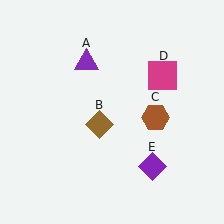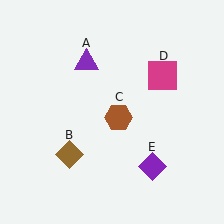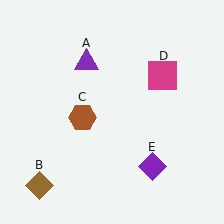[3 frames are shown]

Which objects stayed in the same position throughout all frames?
Purple triangle (object A) and magenta square (object D) and purple diamond (object E) remained stationary.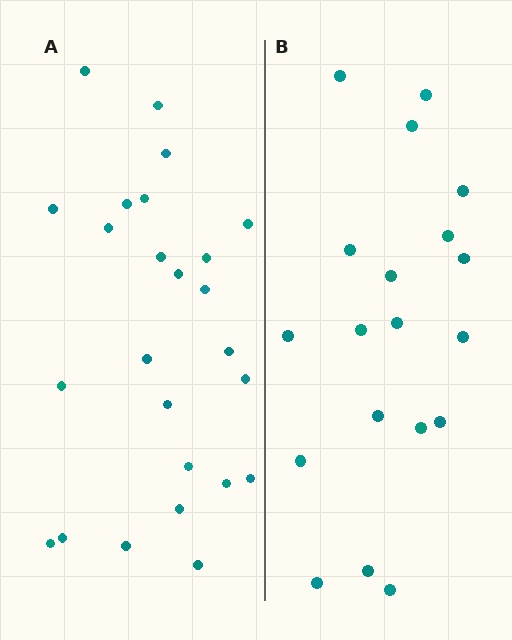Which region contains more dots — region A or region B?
Region A (the left region) has more dots.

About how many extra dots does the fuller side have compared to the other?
Region A has about 6 more dots than region B.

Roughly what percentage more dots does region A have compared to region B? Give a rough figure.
About 30% more.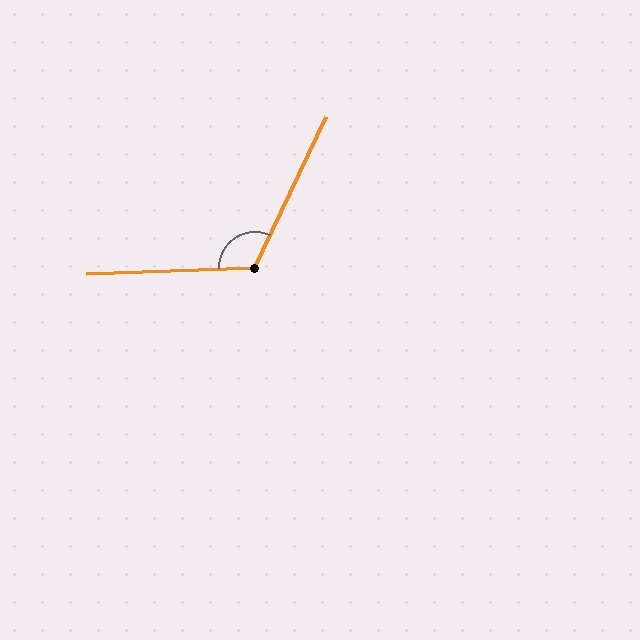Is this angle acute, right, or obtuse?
It is obtuse.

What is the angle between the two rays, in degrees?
Approximately 117 degrees.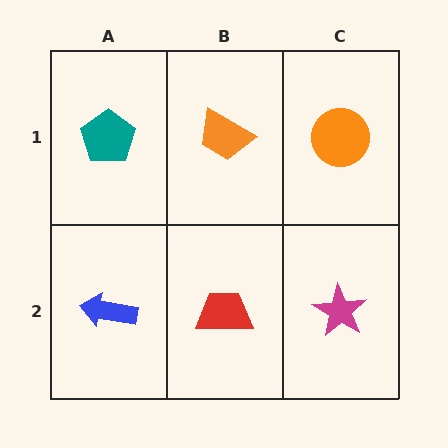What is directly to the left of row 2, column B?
A blue arrow.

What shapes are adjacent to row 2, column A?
A teal pentagon (row 1, column A), a red trapezoid (row 2, column B).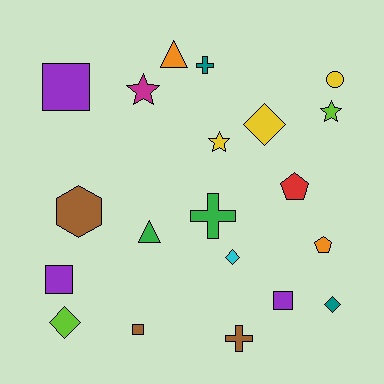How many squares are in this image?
There are 4 squares.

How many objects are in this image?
There are 20 objects.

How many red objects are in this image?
There is 1 red object.